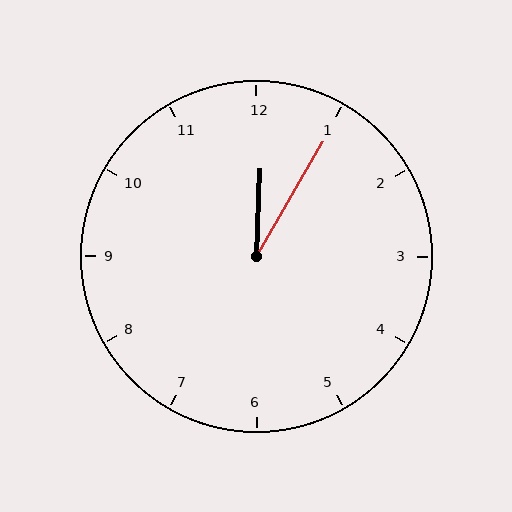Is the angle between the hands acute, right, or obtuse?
It is acute.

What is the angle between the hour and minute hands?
Approximately 28 degrees.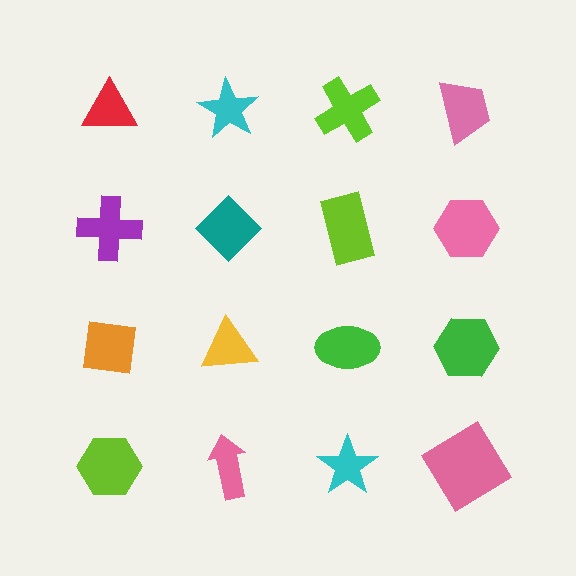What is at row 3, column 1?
An orange square.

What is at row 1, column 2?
A cyan star.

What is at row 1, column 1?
A red triangle.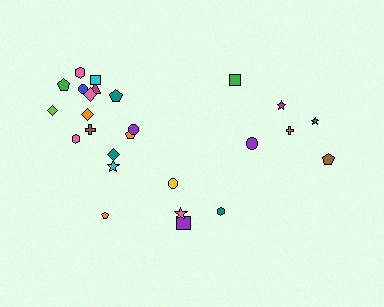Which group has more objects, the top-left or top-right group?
The top-left group.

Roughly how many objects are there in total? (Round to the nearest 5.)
Roughly 25 objects in total.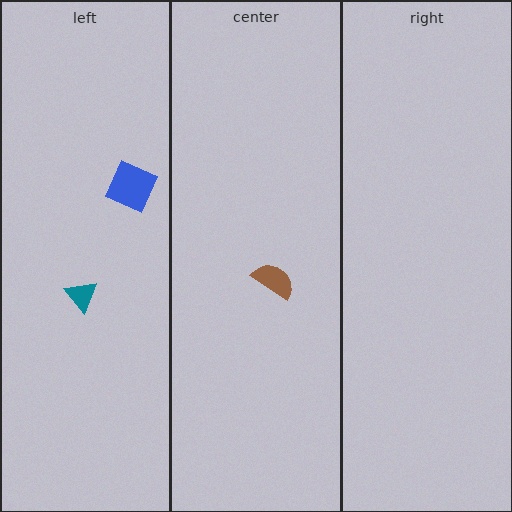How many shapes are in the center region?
1.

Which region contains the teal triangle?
The left region.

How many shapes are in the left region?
2.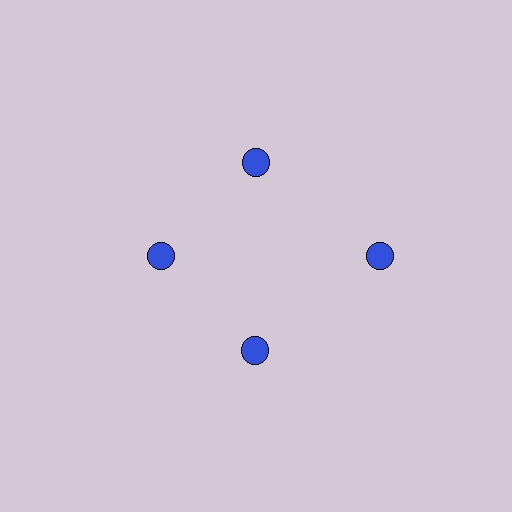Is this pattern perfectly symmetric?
No. The 4 blue circles are arranged in a ring, but one element near the 3 o'clock position is pushed outward from the center, breaking the 4-fold rotational symmetry.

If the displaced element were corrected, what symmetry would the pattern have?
It would have 4-fold rotational symmetry — the pattern would map onto itself every 90 degrees.